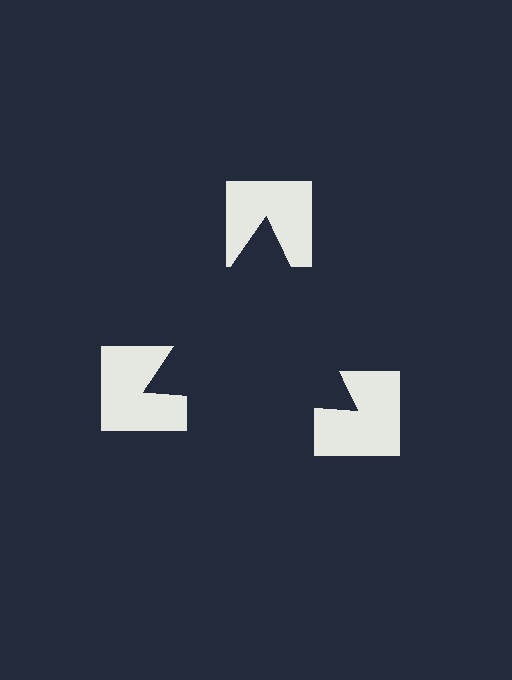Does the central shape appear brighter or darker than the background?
It typically appears slightly darker than the background, even though no actual brightness change is drawn.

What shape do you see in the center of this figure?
An illusory triangle — its edges are inferred from the aligned wedge cuts in the notched squares, not physically drawn.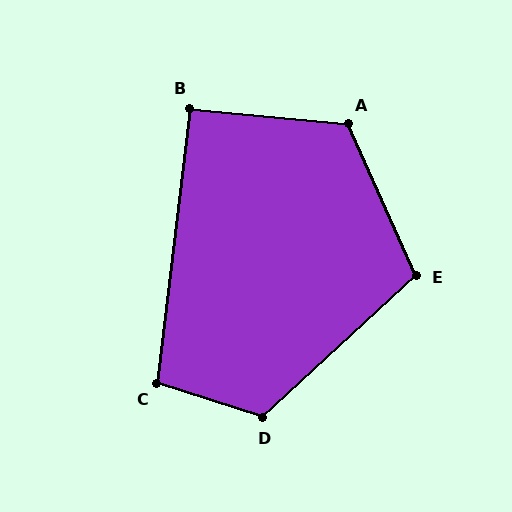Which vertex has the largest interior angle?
A, at approximately 119 degrees.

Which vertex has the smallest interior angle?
B, at approximately 92 degrees.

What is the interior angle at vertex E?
Approximately 109 degrees (obtuse).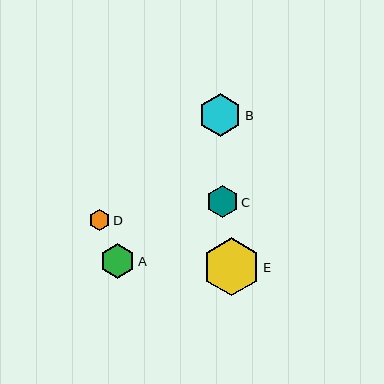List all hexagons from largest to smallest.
From largest to smallest: E, B, A, C, D.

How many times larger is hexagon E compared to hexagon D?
Hexagon E is approximately 2.8 times the size of hexagon D.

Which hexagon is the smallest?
Hexagon D is the smallest with a size of approximately 21 pixels.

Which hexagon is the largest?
Hexagon E is the largest with a size of approximately 58 pixels.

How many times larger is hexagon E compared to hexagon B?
Hexagon E is approximately 1.4 times the size of hexagon B.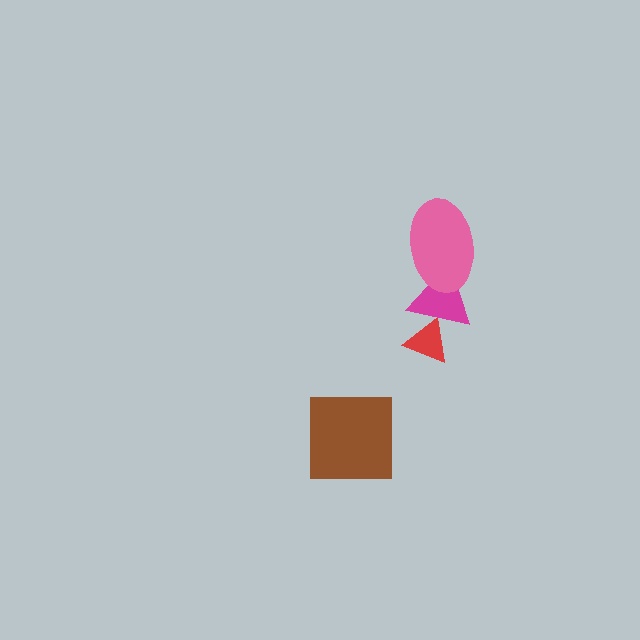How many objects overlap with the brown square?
0 objects overlap with the brown square.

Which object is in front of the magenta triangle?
The pink ellipse is in front of the magenta triangle.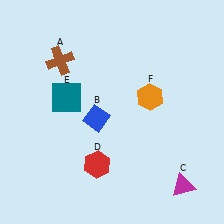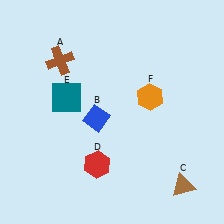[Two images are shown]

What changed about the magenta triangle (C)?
In Image 1, C is magenta. In Image 2, it changed to brown.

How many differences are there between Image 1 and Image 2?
There is 1 difference between the two images.